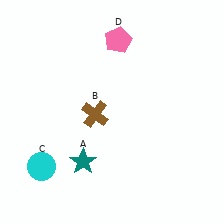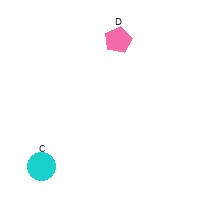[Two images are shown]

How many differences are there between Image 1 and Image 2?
There are 2 differences between the two images.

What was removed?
The teal star (A), the brown cross (B) were removed in Image 2.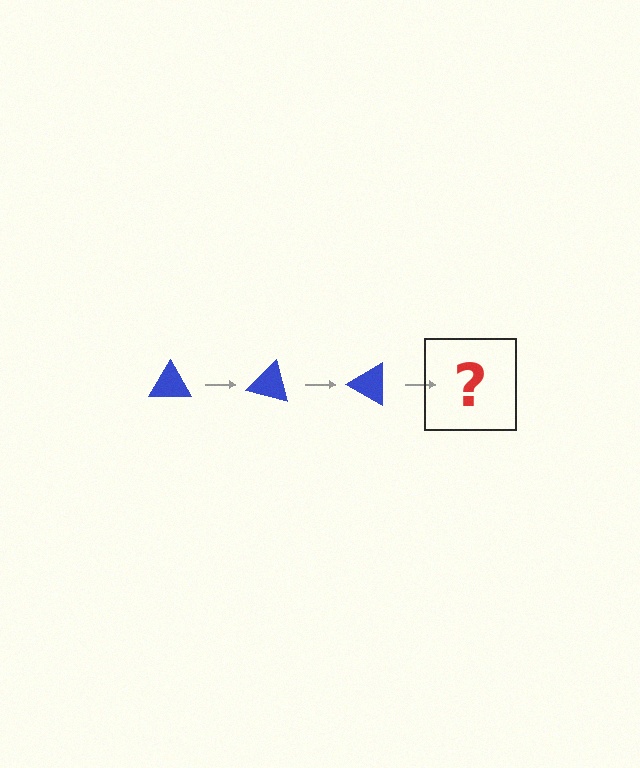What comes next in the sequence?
The next element should be a blue triangle rotated 45 degrees.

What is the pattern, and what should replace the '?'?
The pattern is that the triangle rotates 15 degrees each step. The '?' should be a blue triangle rotated 45 degrees.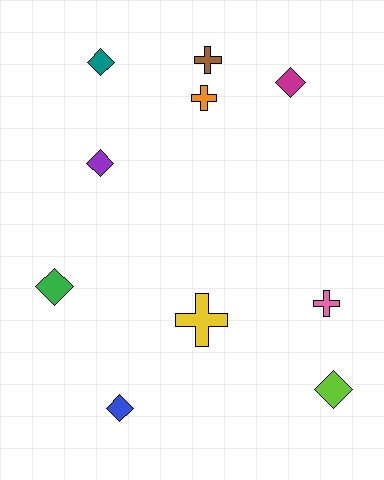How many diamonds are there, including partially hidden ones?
There are 6 diamonds.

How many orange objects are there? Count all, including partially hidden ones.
There is 1 orange object.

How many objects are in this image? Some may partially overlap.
There are 10 objects.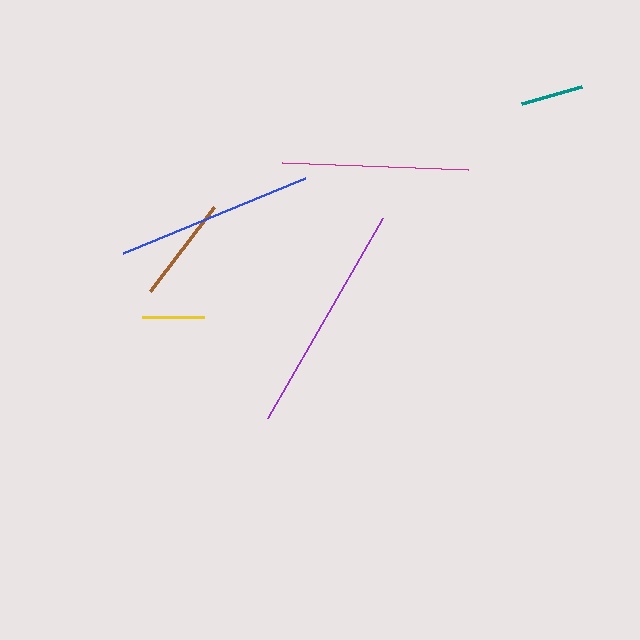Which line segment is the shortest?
The yellow line is the shortest at approximately 62 pixels.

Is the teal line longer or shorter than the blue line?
The blue line is longer than the teal line.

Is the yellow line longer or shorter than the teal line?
The teal line is longer than the yellow line.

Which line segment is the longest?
The purple line is the longest at approximately 231 pixels.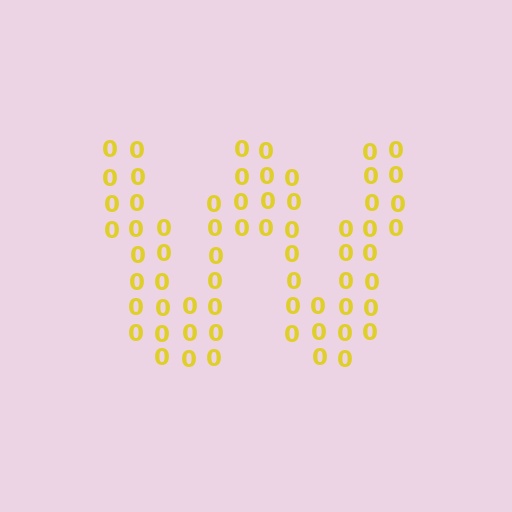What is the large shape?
The large shape is the letter W.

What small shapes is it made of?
It is made of small digit 0's.